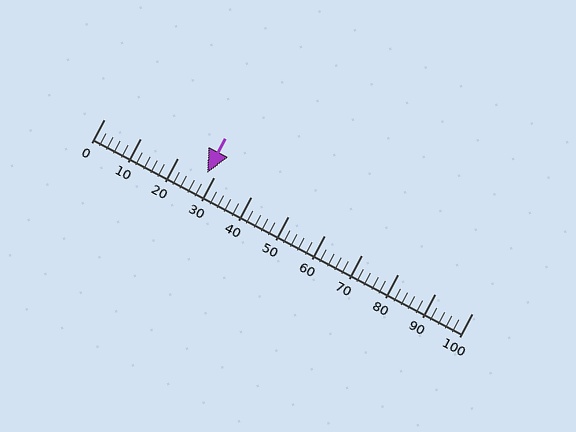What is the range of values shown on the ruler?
The ruler shows values from 0 to 100.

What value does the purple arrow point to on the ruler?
The purple arrow points to approximately 28.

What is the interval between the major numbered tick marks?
The major tick marks are spaced 10 units apart.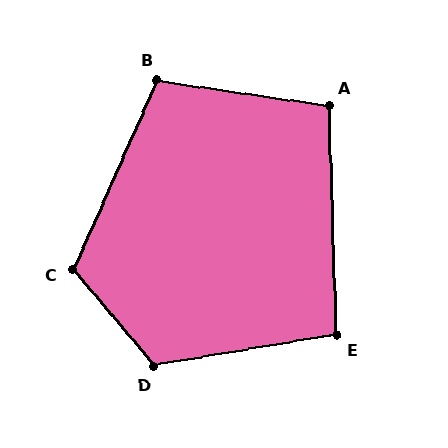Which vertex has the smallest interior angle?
E, at approximately 98 degrees.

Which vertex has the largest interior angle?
D, at approximately 121 degrees.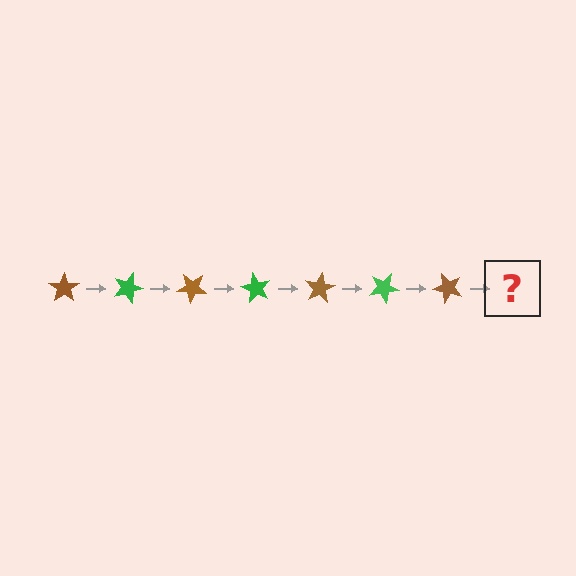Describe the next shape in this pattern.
It should be a green star, rotated 140 degrees from the start.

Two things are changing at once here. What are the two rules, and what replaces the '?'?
The two rules are that it rotates 20 degrees each step and the color cycles through brown and green. The '?' should be a green star, rotated 140 degrees from the start.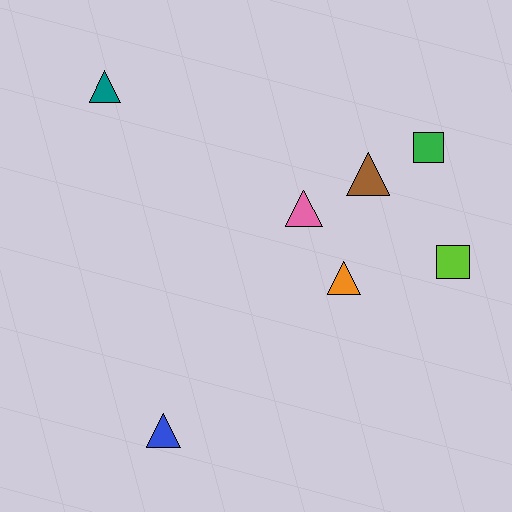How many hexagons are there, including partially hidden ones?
There are no hexagons.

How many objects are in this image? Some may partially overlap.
There are 7 objects.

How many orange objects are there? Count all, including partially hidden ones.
There is 1 orange object.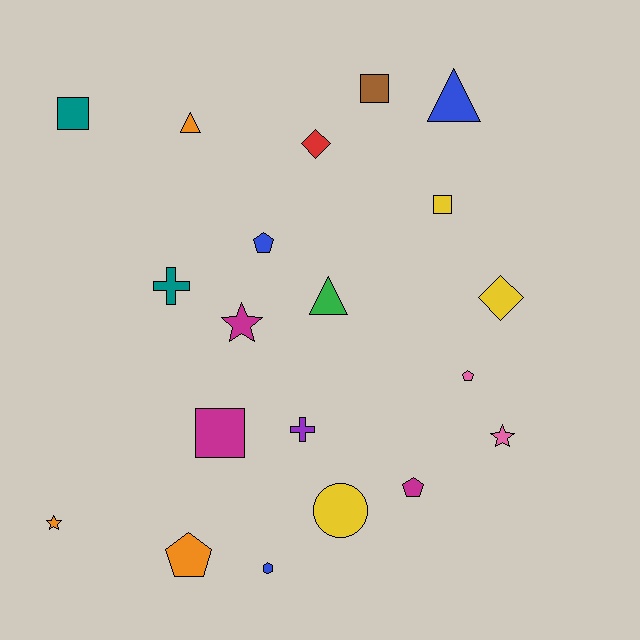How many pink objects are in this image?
There are 2 pink objects.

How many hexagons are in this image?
There is 1 hexagon.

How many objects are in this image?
There are 20 objects.